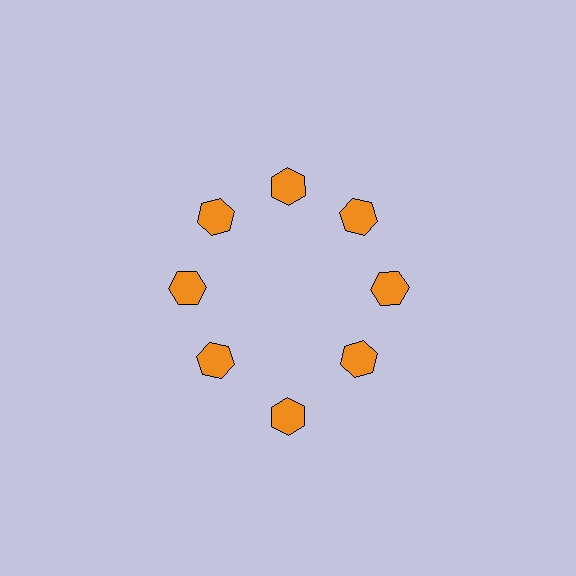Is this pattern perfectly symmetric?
No. The 8 orange hexagons are arranged in a ring, but one element near the 6 o'clock position is pushed outward from the center, breaking the 8-fold rotational symmetry.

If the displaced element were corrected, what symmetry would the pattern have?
It would have 8-fold rotational symmetry — the pattern would map onto itself every 45 degrees.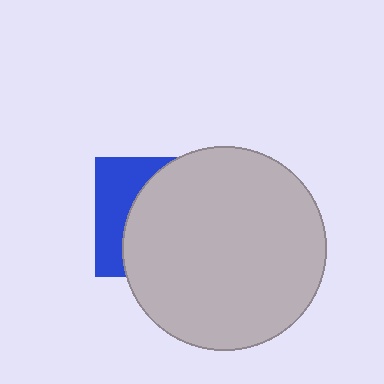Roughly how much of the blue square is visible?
A small part of it is visible (roughly 32%).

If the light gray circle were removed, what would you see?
You would see the complete blue square.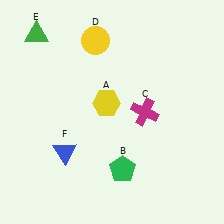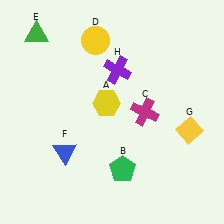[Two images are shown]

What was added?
A yellow diamond (G), a purple cross (H) were added in Image 2.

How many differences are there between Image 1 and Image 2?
There are 2 differences between the two images.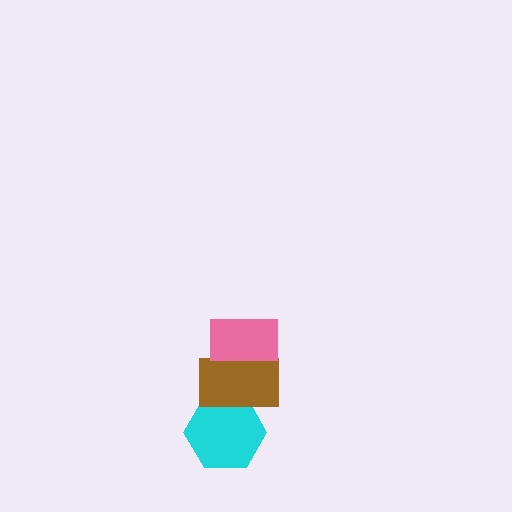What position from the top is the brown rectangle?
The brown rectangle is 2nd from the top.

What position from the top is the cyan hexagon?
The cyan hexagon is 3rd from the top.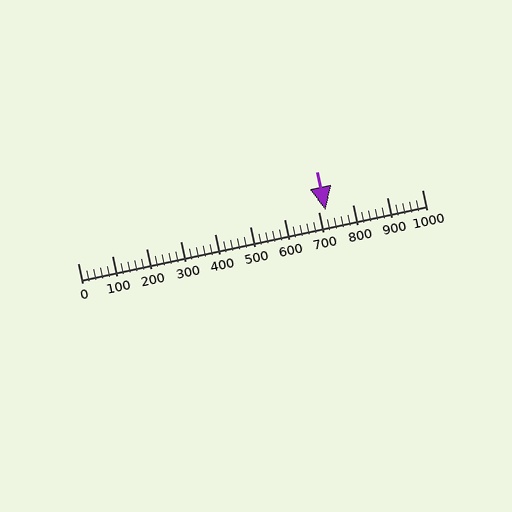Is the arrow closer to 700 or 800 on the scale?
The arrow is closer to 700.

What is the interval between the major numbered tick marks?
The major tick marks are spaced 100 units apart.